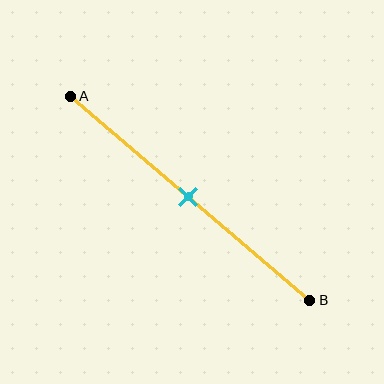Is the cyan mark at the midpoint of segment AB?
Yes, the mark is approximately at the midpoint.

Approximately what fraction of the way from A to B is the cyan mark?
The cyan mark is approximately 50% of the way from A to B.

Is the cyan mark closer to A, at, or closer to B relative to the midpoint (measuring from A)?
The cyan mark is approximately at the midpoint of segment AB.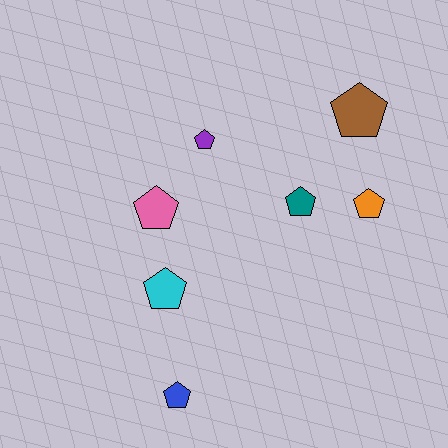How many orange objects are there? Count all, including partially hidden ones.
There is 1 orange object.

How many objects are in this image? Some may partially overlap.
There are 7 objects.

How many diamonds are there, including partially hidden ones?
There are no diamonds.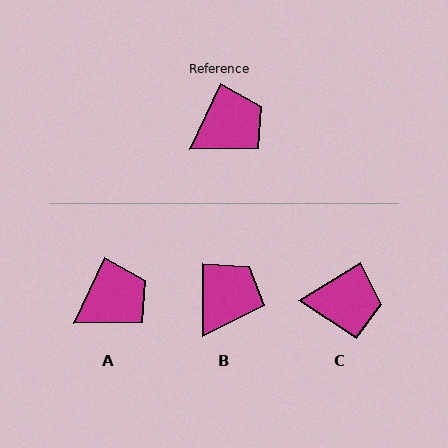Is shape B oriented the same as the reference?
No, it is off by about 25 degrees.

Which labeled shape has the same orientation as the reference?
A.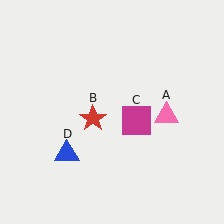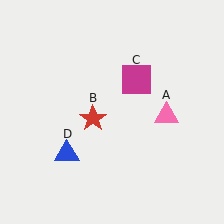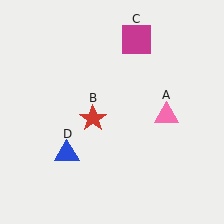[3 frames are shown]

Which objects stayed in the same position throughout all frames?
Pink triangle (object A) and red star (object B) and blue triangle (object D) remained stationary.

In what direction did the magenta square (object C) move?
The magenta square (object C) moved up.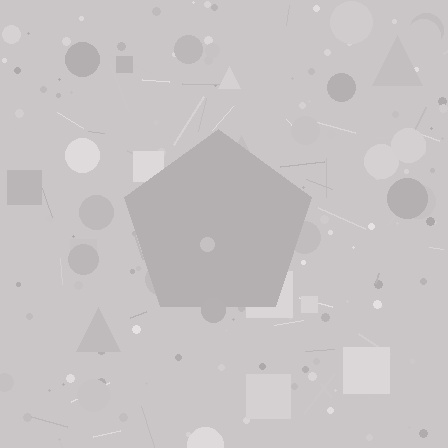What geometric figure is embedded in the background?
A pentagon is embedded in the background.